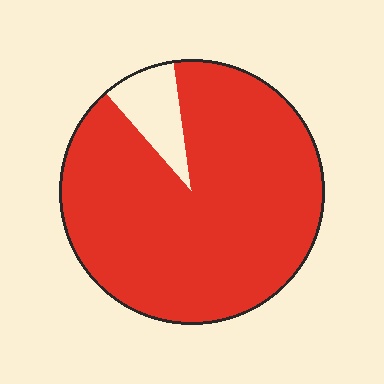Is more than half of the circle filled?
Yes.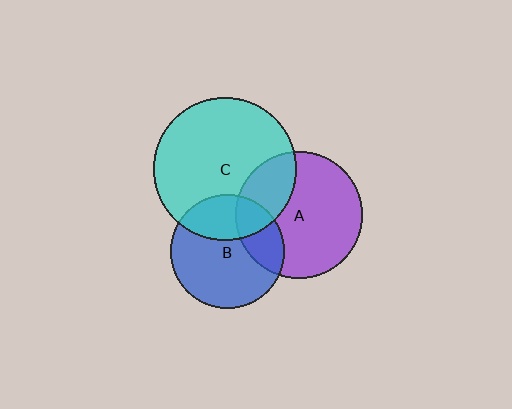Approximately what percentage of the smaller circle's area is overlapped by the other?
Approximately 30%.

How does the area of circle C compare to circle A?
Approximately 1.3 times.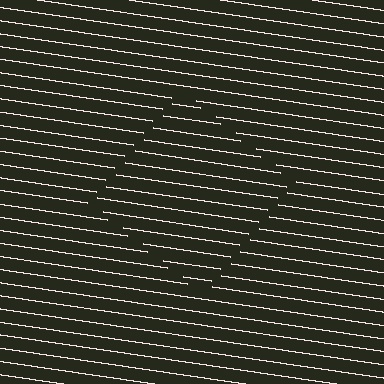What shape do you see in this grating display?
An illusory square. The interior of the shape contains the same grating, shifted by half a period — the contour is defined by the phase discontinuity where line-ends from the inner and outer gratings abut.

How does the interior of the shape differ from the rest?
The interior of the shape contains the same grating, shifted by half a period — the contour is defined by the phase discontinuity where line-ends from the inner and outer gratings abut.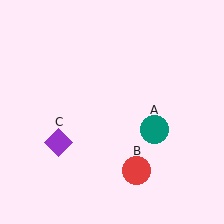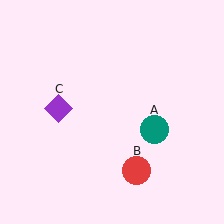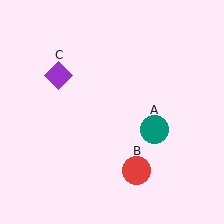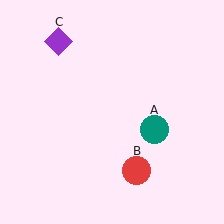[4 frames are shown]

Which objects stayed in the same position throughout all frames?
Teal circle (object A) and red circle (object B) remained stationary.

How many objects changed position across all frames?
1 object changed position: purple diamond (object C).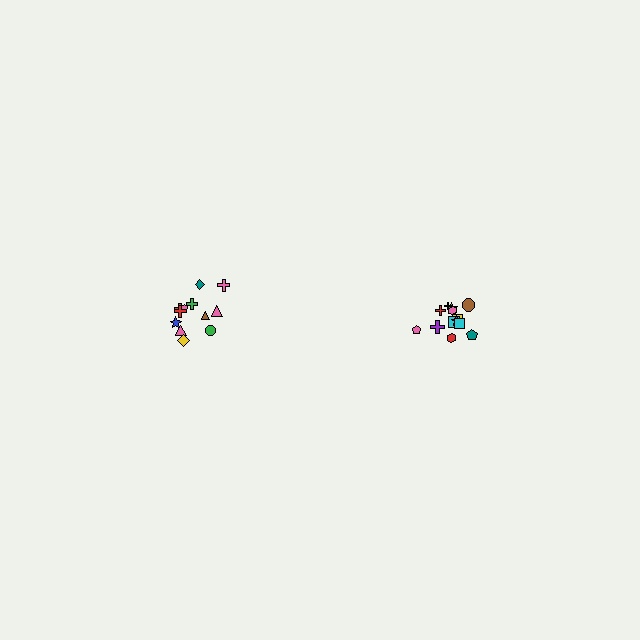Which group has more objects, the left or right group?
The right group.